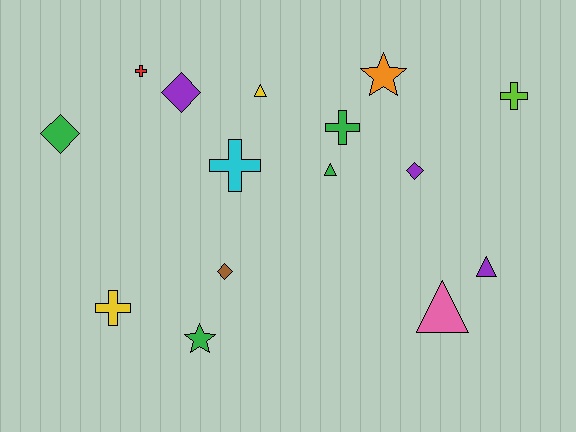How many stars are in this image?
There are 2 stars.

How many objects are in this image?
There are 15 objects.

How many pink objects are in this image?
There is 1 pink object.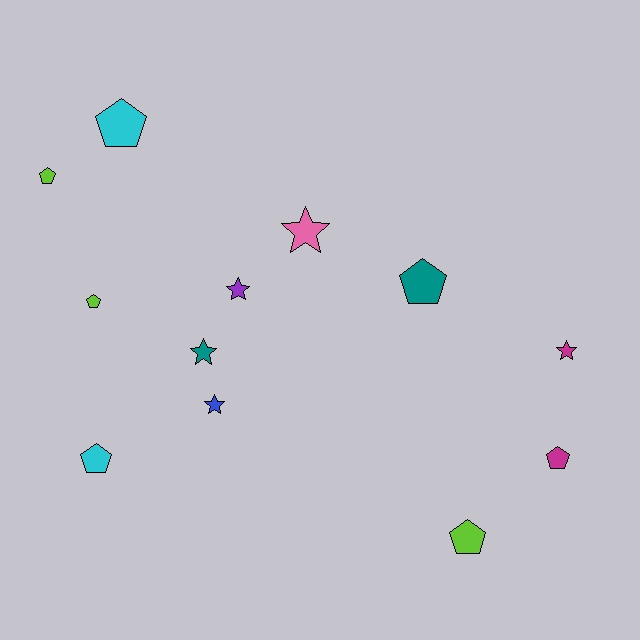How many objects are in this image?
There are 12 objects.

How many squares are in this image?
There are no squares.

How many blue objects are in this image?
There is 1 blue object.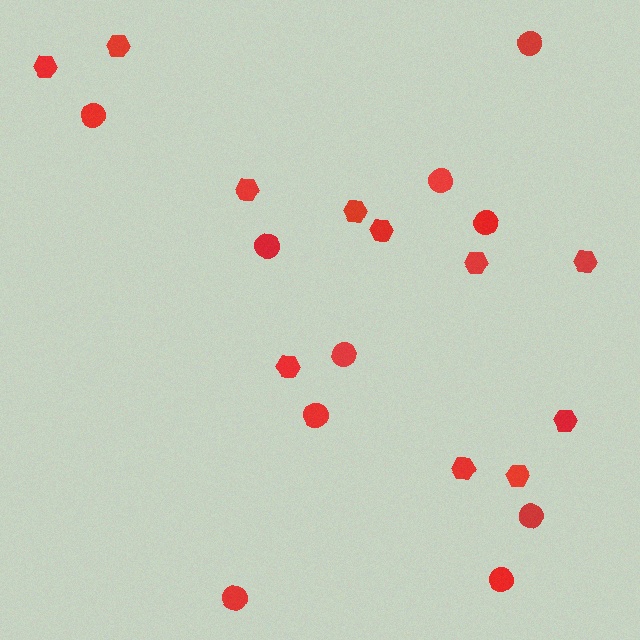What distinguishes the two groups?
There are 2 groups: one group of hexagons (11) and one group of circles (10).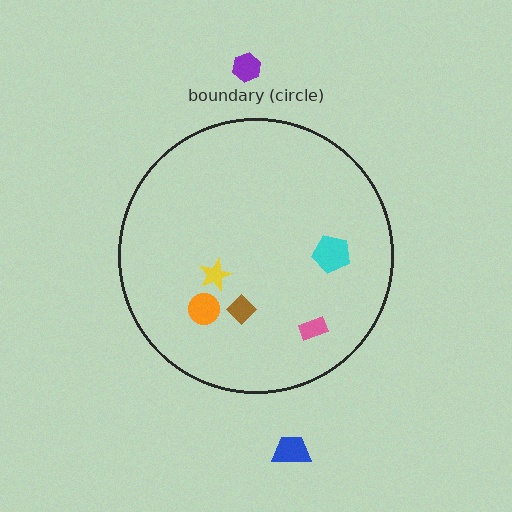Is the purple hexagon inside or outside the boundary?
Outside.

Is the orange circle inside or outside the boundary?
Inside.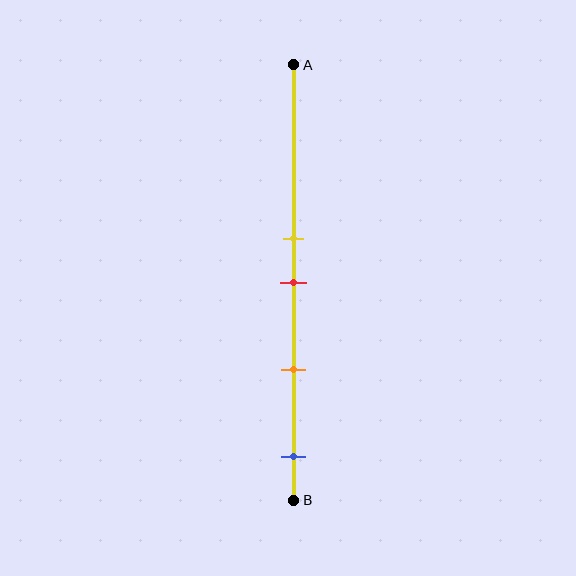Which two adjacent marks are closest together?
The yellow and red marks are the closest adjacent pair.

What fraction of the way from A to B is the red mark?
The red mark is approximately 50% (0.5) of the way from A to B.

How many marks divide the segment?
There are 4 marks dividing the segment.